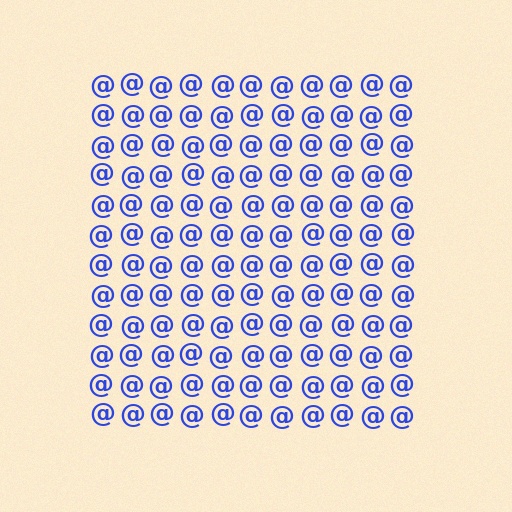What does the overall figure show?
The overall figure shows a square.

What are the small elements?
The small elements are at signs.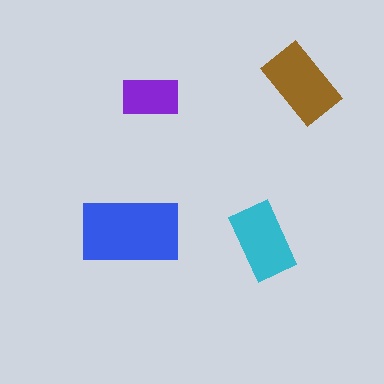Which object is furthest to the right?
The brown rectangle is rightmost.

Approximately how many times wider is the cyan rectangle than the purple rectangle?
About 1.5 times wider.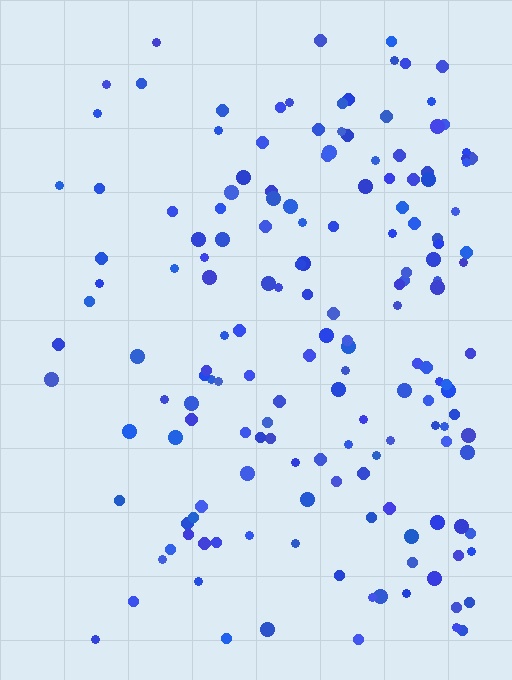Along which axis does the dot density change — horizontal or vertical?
Horizontal.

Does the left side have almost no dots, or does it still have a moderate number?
Still a moderate number, just noticeably fewer than the right.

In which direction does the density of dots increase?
From left to right, with the right side densest.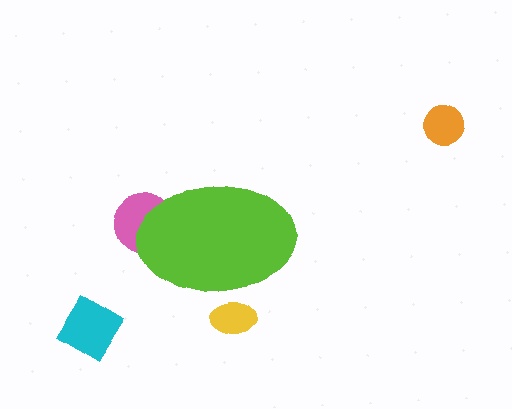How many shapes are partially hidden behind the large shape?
2 shapes are partially hidden.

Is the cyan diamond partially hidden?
No, the cyan diamond is fully visible.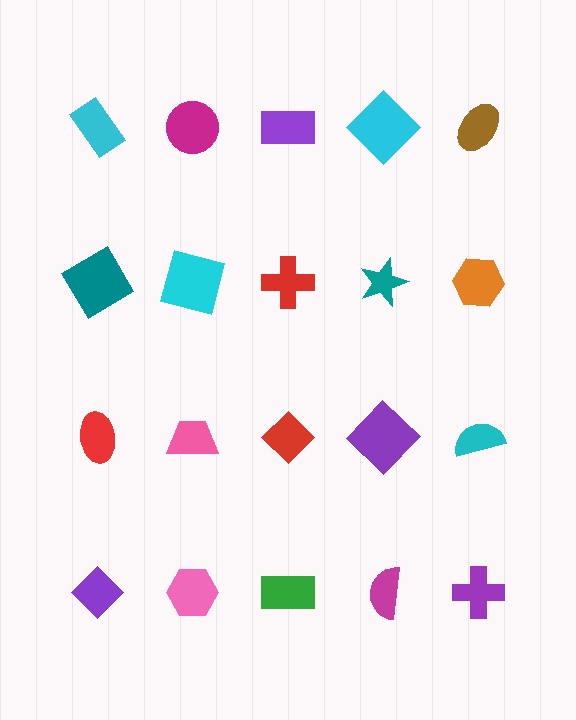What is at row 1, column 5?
A brown ellipse.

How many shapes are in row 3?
5 shapes.